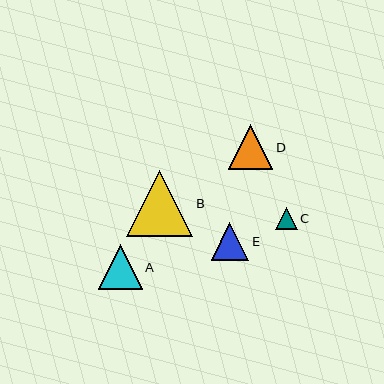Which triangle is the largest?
Triangle B is the largest with a size of approximately 66 pixels.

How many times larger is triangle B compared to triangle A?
Triangle B is approximately 1.5 times the size of triangle A.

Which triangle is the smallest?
Triangle C is the smallest with a size of approximately 22 pixels.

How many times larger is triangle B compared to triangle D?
Triangle B is approximately 1.5 times the size of triangle D.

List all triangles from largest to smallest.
From largest to smallest: B, D, A, E, C.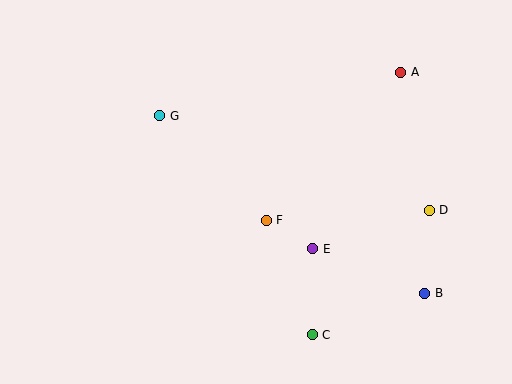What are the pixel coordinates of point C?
Point C is at (312, 335).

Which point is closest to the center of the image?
Point F at (266, 220) is closest to the center.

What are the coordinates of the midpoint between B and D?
The midpoint between B and D is at (427, 252).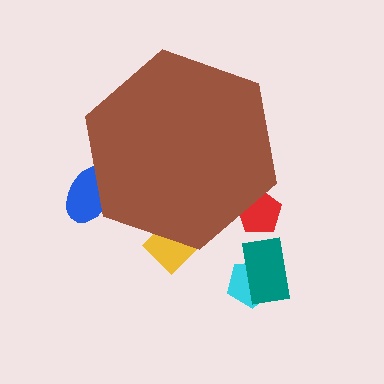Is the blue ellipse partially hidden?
Yes, the blue ellipse is partially hidden behind the brown hexagon.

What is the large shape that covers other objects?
A brown hexagon.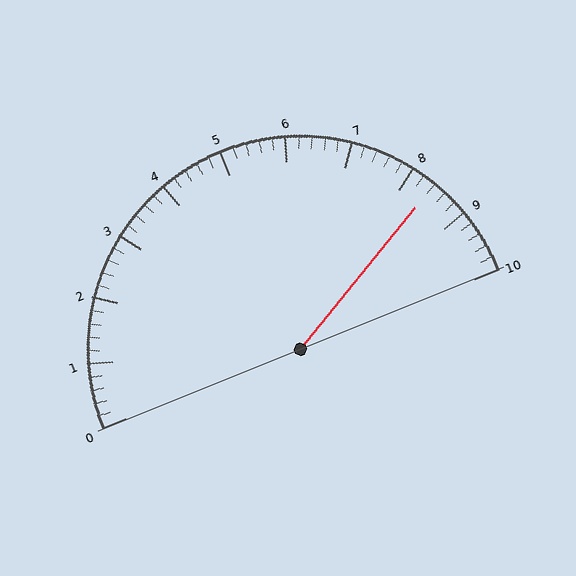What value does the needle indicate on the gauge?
The needle indicates approximately 8.4.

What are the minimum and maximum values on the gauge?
The gauge ranges from 0 to 10.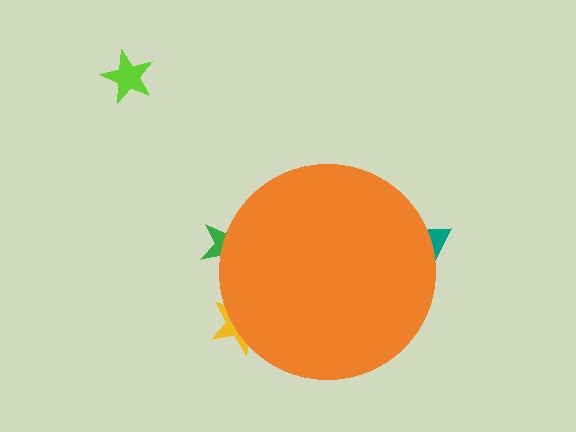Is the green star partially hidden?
Yes, the green star is partially hidden behind the orange circle.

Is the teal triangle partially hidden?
Yes, the teal triangle is partially hidden behind the orange circle.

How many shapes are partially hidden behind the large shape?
3 shapes are partially hidden.